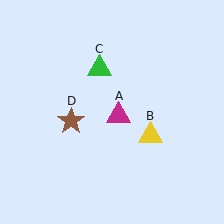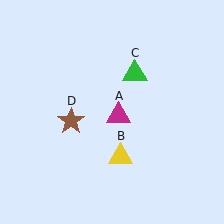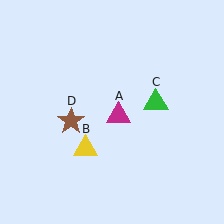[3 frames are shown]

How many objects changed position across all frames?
2 objects changed position: yellow triangle (object B), green triangle (object C).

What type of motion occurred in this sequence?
The yellow triangle (object B), green triangle (object C) rotated clockwise around the center of the scene.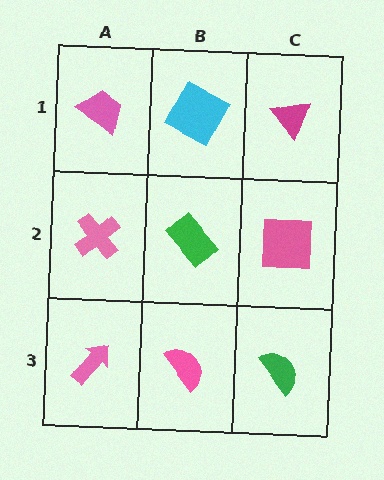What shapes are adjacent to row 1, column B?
A green rectangle (row 2, column B), a pink trapezoid (row 1, column A), a magenta triangle (row 1, column C).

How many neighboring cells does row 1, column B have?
3.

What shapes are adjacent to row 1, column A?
A pink cross (row 2, column A), a cyan square (row 1, column B).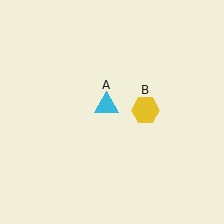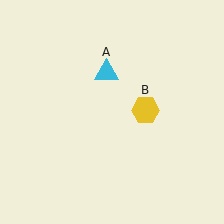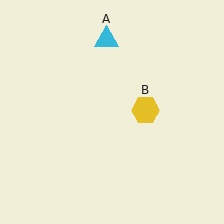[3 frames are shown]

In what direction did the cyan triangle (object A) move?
The cyan triangle (object A) moved up.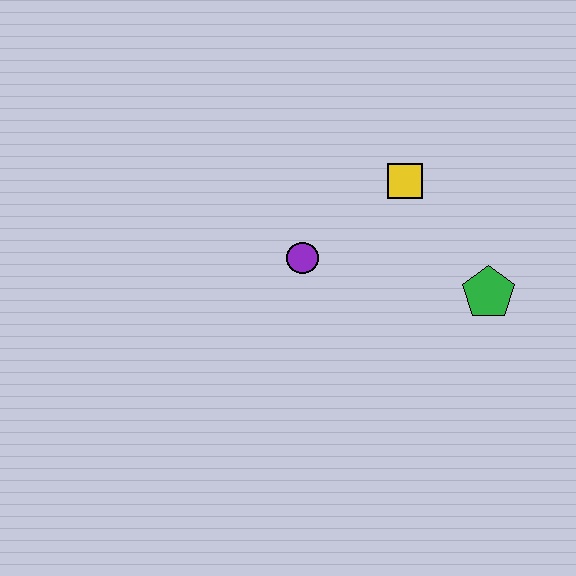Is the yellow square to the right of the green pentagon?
No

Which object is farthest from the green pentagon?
The purple circle is farthest from the green pentagon.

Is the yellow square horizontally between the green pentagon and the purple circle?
Yes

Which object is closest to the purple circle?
The yellow square is closest to the purple circle.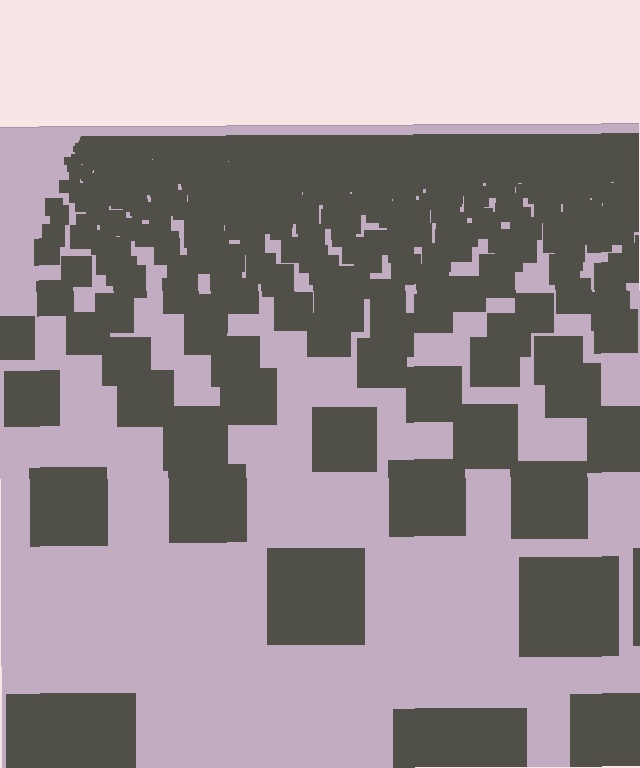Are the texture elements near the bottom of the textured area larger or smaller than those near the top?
Larger. Near the bottom, elements are closer to the viewer and appear at a bigger on-screen size.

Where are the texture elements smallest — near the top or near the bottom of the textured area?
Near the top.